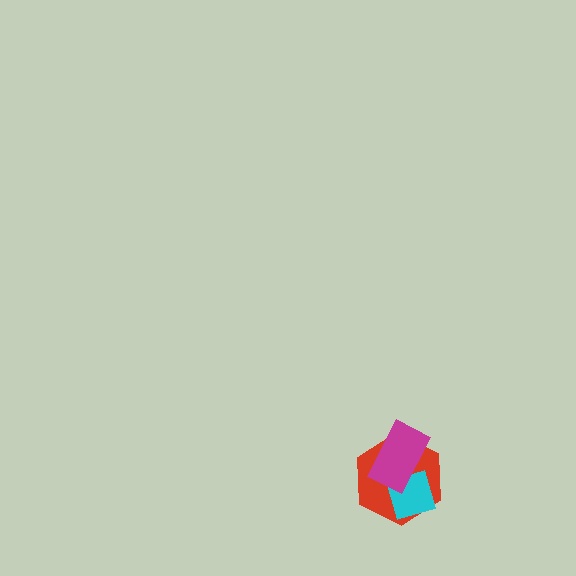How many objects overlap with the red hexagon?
2 objects overlap with the red hexagon.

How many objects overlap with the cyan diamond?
2 objects overlap with the cyan diamond.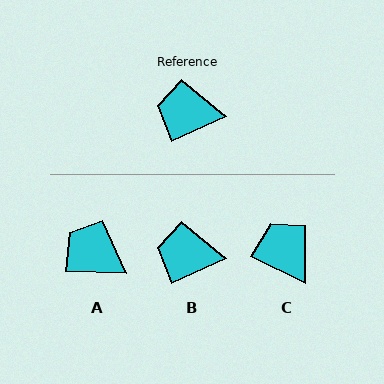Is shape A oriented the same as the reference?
No, it is off by about 27 degrees.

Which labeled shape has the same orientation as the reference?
B.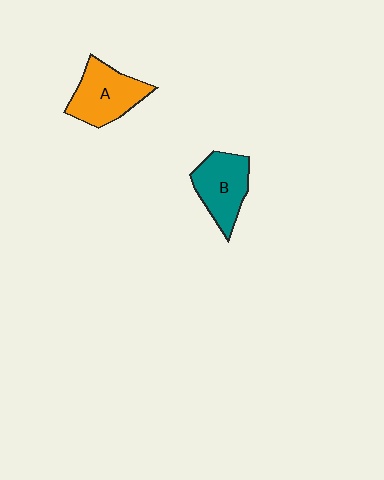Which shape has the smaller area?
Shape B (teal).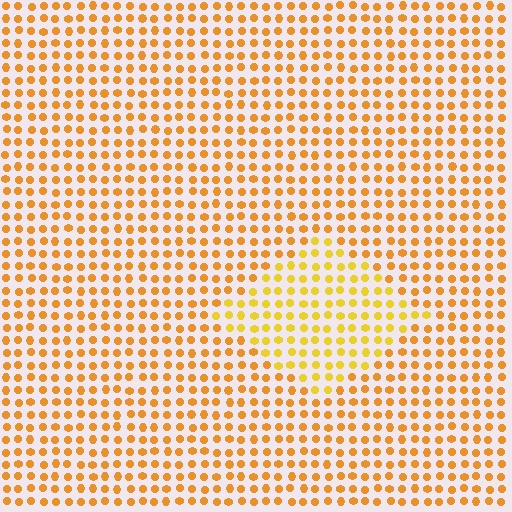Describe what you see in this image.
The image is filled with small orange elements in a uniform arrangement. A diamond-shaped region is visible where the elements are tinted to a slightly different hue, forming a subtle color boundary.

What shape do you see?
I see a diamond.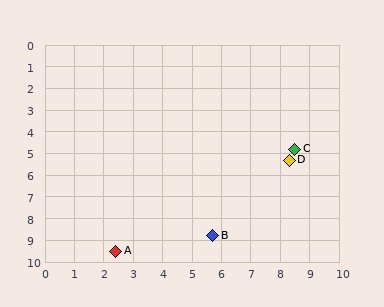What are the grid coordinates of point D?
Point D is at approximately (8.3, 5.3).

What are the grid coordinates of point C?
Point C is at approximately (8.5, 4.8).